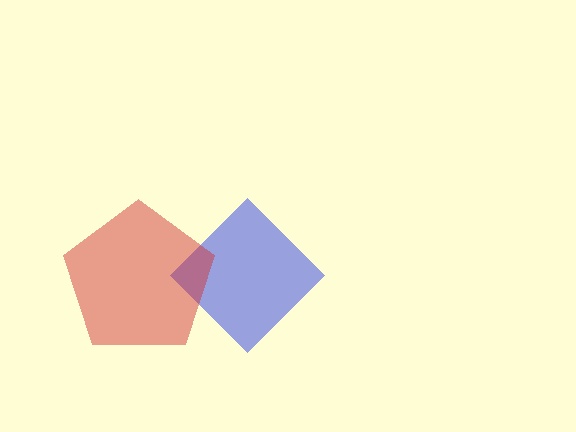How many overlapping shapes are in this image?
There are 2 overlapping shapes in the image.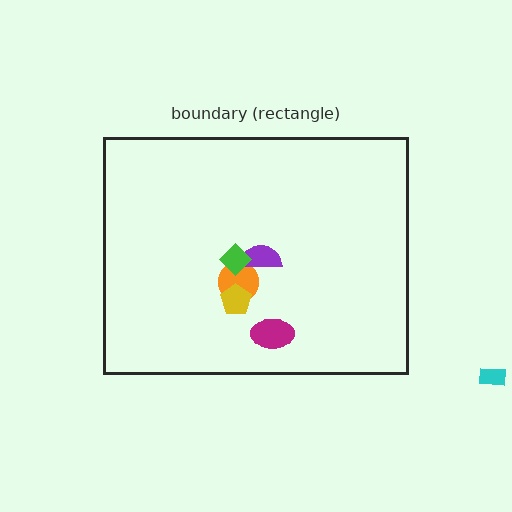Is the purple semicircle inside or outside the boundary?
Inside.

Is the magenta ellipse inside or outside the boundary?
Inside.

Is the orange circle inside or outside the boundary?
Inside.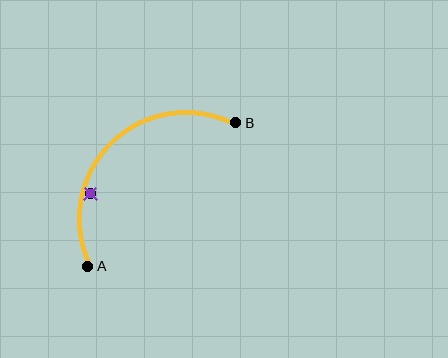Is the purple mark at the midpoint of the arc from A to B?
No — the purple mark does not lie on the arc at all. It sits slightly inside the curve.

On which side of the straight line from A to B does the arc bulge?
The arc bulges above and to the left of the straight line connecting A and B.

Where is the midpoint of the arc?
The arc midpoint is the point on the curve farthest from the straight line joining A and B. It sits above and to the left of that line.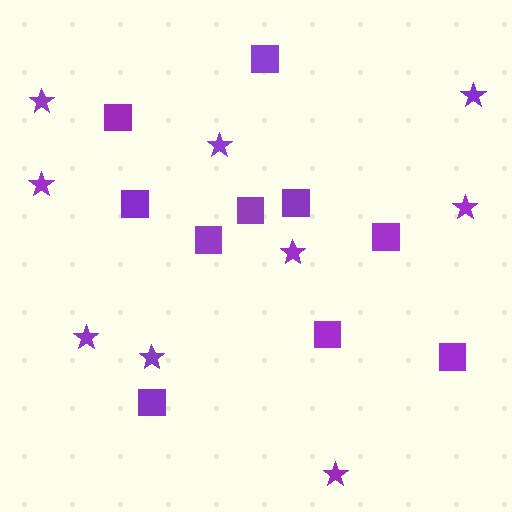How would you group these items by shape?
There are 2 groups: one group of squares (10) and one group of stars (9).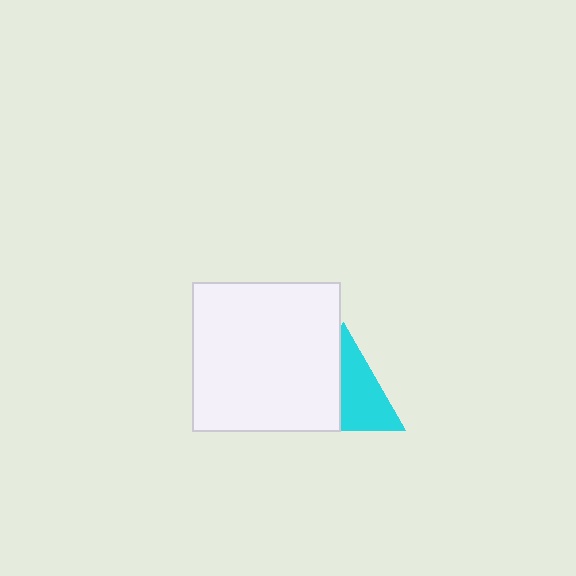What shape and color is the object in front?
The object in front is a white square.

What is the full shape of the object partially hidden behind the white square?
The partially hidden object is a cyan triangle.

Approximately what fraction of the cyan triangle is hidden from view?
Roughly 47% of the cyan triangle is hidden behind the white square.